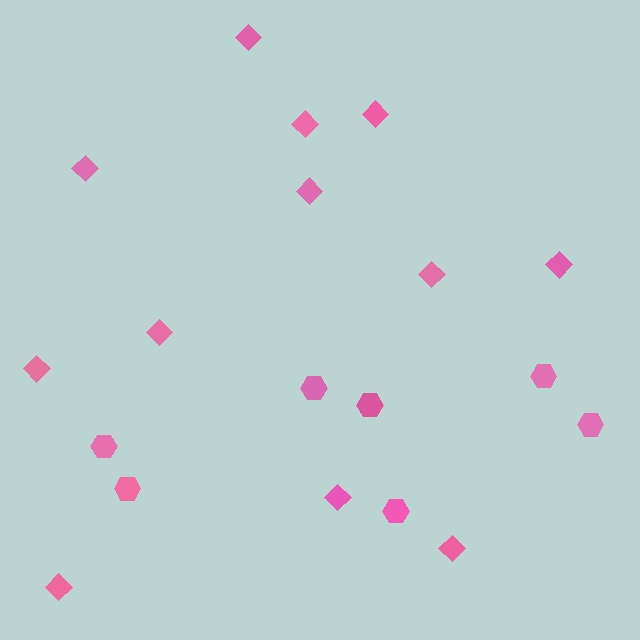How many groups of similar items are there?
There are 2 groups: one group of diamonds (12) and one group of hexagons (7).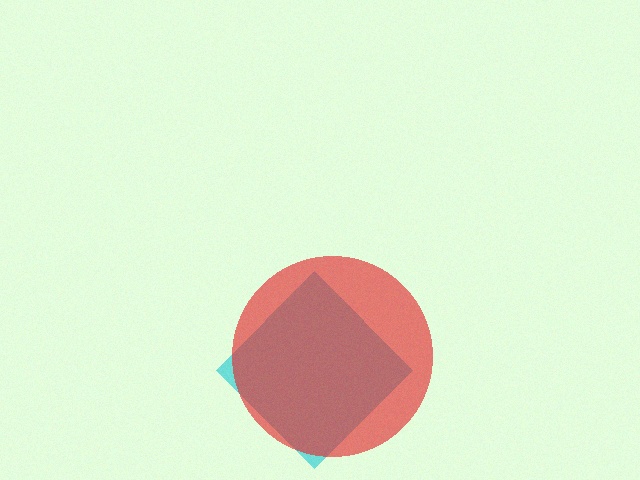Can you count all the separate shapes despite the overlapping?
Yes, there are 2 separate shapes.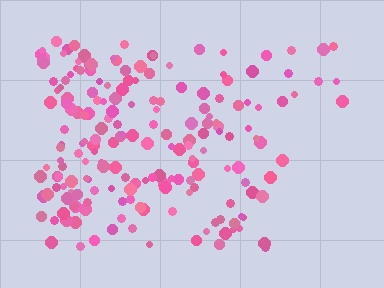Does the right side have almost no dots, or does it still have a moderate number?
Still a moderate number, just noticeably fewer than the left.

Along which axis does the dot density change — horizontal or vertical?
Horizontal.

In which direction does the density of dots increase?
From right to left, with the left side densest.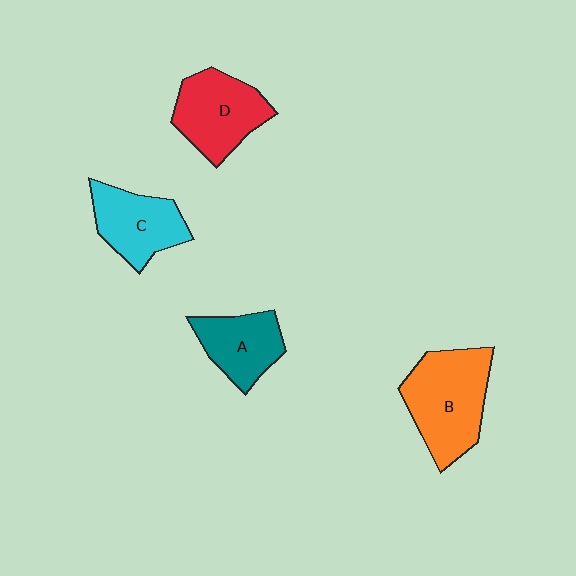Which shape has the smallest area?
Shape A (teal).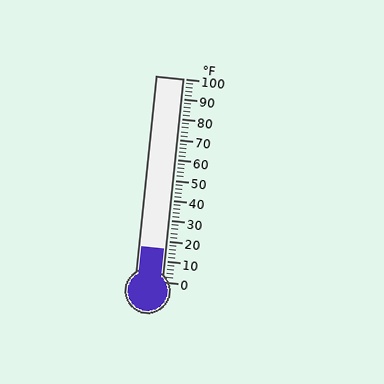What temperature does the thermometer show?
The thermometer shows approximately 16°F.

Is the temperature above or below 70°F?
The temperature is below 70°F.